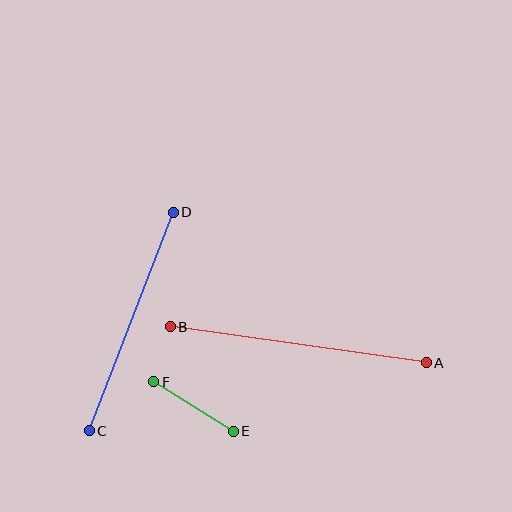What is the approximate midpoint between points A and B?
The midpoint is at approximately (298, 345) pixels.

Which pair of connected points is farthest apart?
Points A and B are farthest apart.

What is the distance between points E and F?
The distance is approximately 94 pixels.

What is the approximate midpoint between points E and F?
The midpoint is at approximately (193, 407) pixels.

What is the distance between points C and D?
The distance is approximately 234 pixels.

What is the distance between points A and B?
The distance is approximately 259 pixels.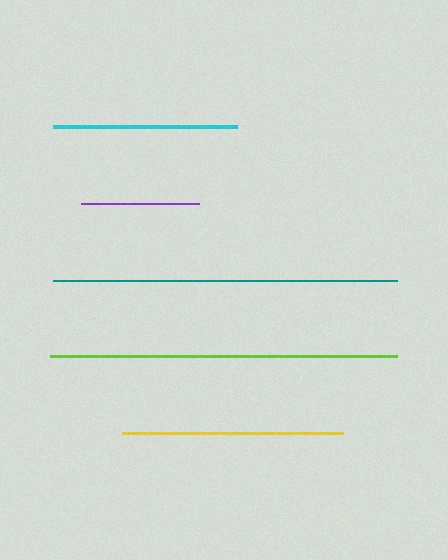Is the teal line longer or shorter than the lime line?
The lime line is longer than the teal line.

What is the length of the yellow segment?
The yellow segment is approximately 221 pixels long.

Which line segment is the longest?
The lime line is the longest at approximately 347 pixels.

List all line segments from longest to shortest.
From longest to shortest: lime, teal, yellow, cyan, purple.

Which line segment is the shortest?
The purple line is the shortest at approximately 117 pixels.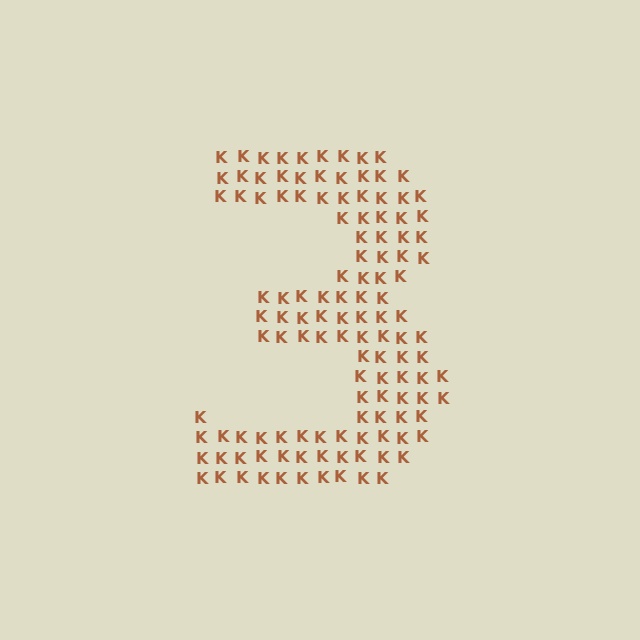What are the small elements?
The small elements are letter K's.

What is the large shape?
The large shape is the digit 3.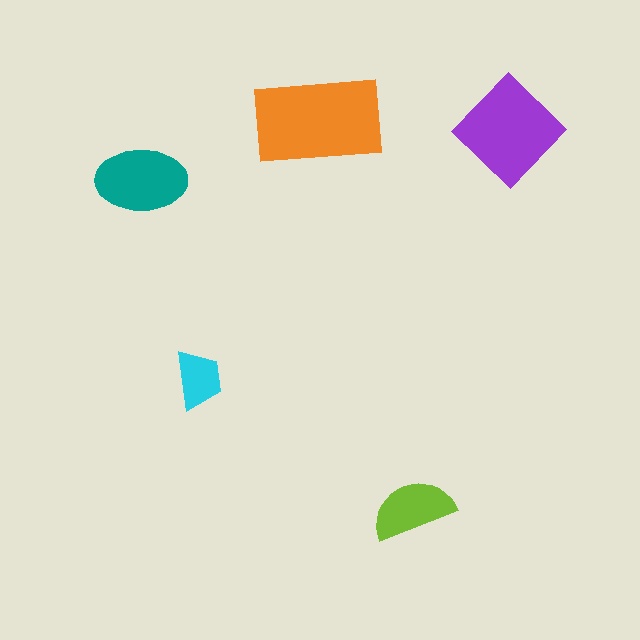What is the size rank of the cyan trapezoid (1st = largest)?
5th.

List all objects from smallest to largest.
The cyan trapezoid, the lime semicircle, the teal ellipse, the purple diamond, the orange rectangle.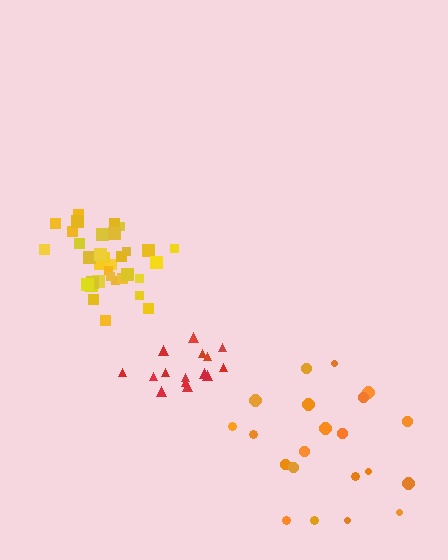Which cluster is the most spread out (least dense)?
Orange.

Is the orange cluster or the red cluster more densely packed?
Red.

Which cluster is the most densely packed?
Yellow.